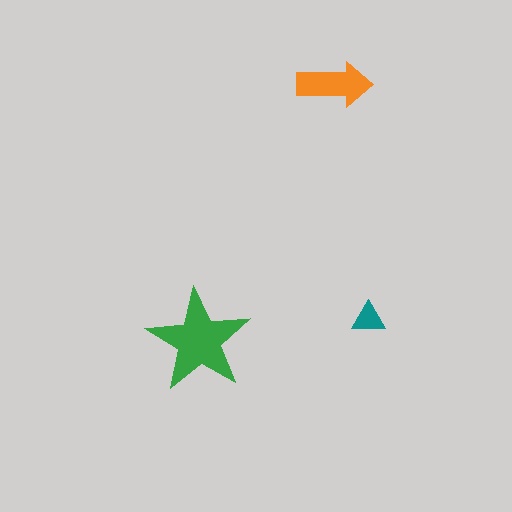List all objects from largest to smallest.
The green star, the orange arrow, the teal triangle.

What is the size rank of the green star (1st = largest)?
1st.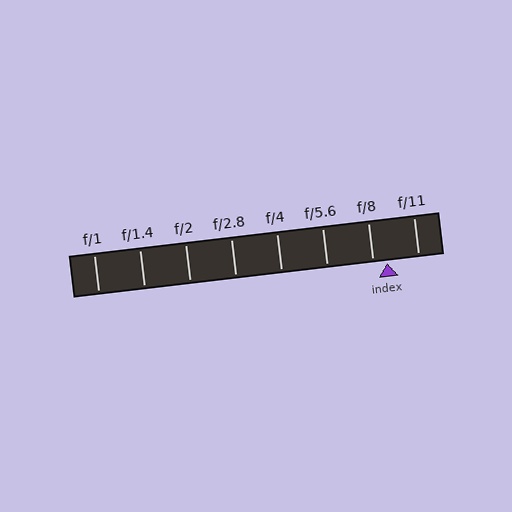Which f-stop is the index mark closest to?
The index mark is closest to f/8.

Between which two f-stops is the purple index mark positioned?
The index mark is between f/8 and f/11.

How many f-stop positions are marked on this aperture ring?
There are 8 f-stop positions marked.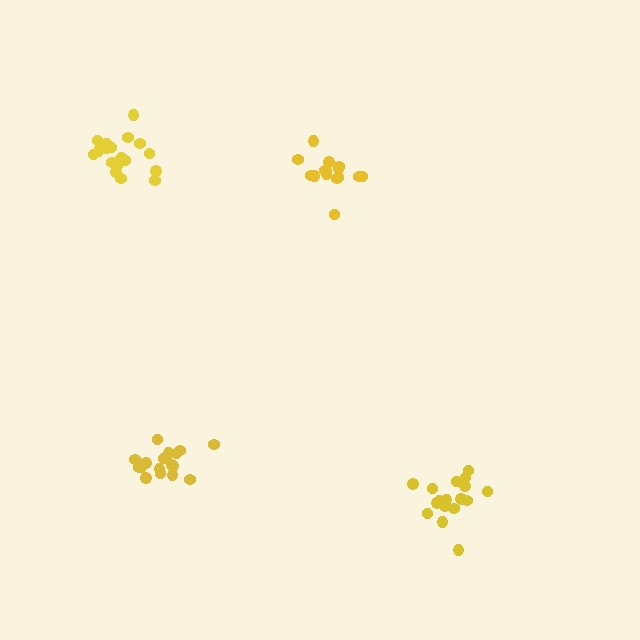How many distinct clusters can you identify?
There are 4 distinct clusters.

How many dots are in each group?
Group 1: 15 dots, Group 2: 19 dots, Group 3: 17 dots, Group 4: 18 dots (69 total).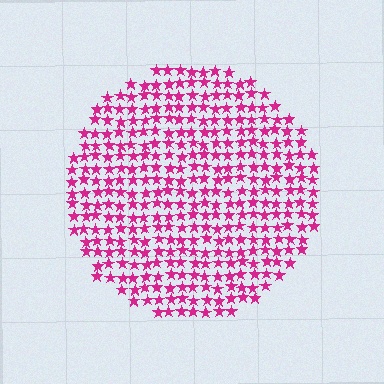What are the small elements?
The small elements are stars.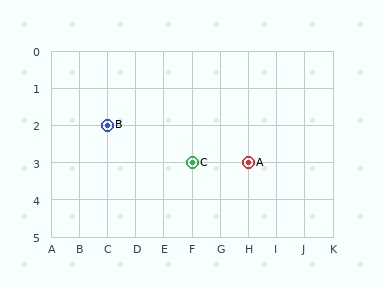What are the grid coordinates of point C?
Point C is at grid coordinates (F, 3).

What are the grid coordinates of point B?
Point B is at grid coordinates (C, 2).